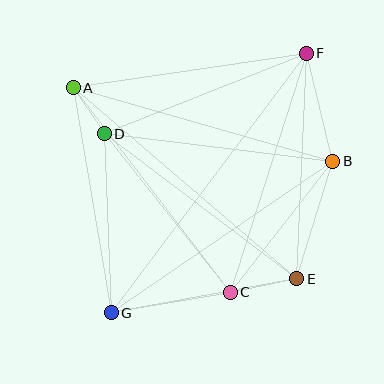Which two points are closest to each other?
Points A and D are closest to each other.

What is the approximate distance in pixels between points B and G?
The distance between B and G is approximately 268 pixels.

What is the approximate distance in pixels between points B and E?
The distance between B and E is approximately 123 pixels.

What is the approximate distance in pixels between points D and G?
The distance between D and G is approximately 179 pixels.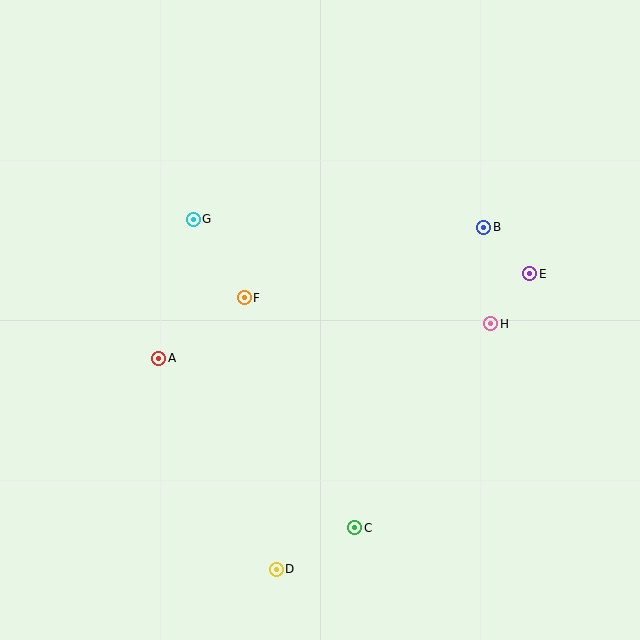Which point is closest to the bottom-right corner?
Point C is closest to the bottom-right corner.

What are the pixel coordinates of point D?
Point D is at (276, 569).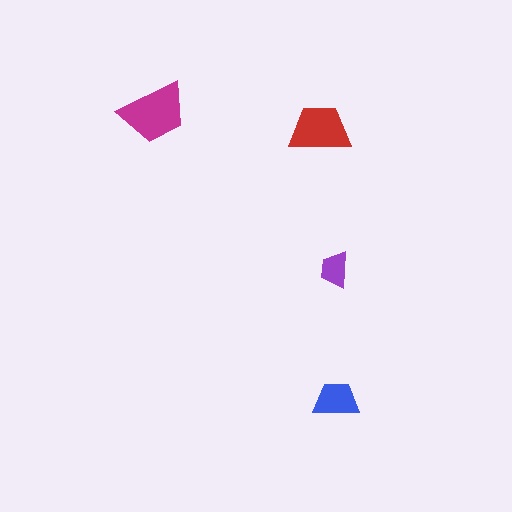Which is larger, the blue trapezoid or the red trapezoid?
The red one.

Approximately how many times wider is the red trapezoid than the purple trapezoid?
About 1.5 times wider.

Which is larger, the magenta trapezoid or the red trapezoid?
The magenta one.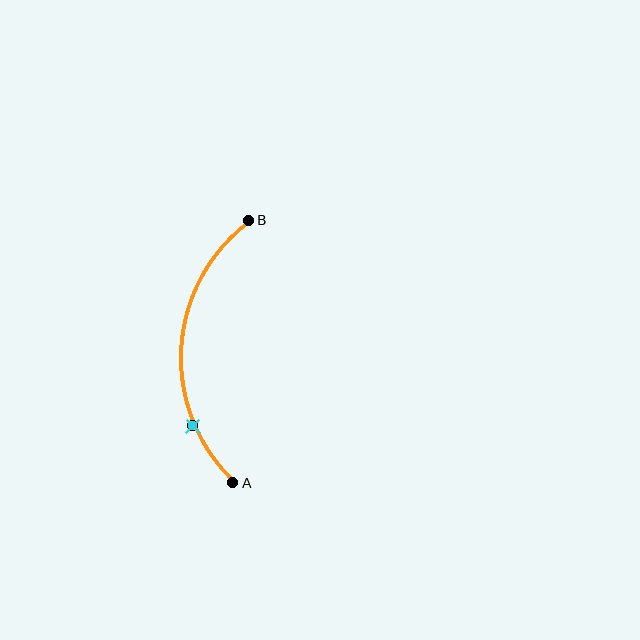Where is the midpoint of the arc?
The arc midpoint is the point on the curve farthest from the straight line joining A and B. It sits to the left of that line.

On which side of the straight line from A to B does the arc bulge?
The arc bulges to the left of the straight line connecting A and B.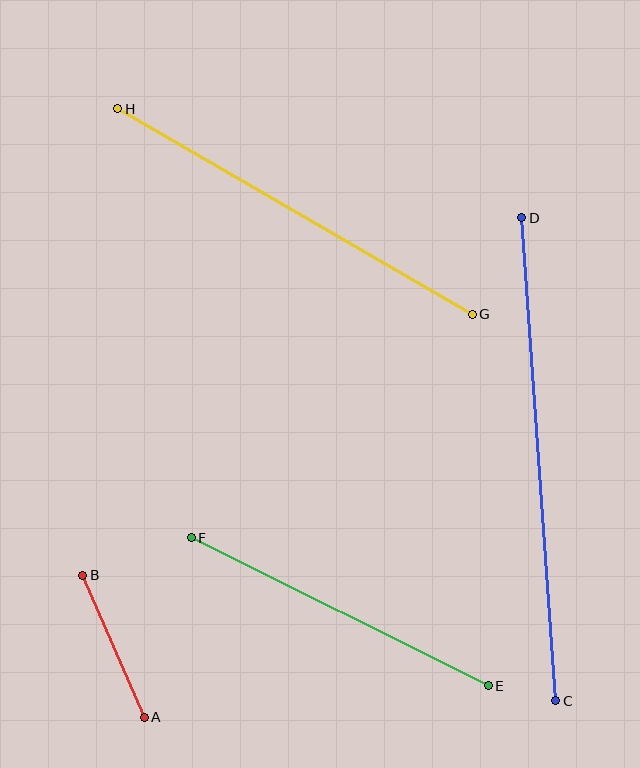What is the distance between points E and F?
The distance is approximately 332 pixels.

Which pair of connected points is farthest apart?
Points C and D are farthest apart.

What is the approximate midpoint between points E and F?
The midpoint is at approximately (340, 612) pixels.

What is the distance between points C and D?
The distance is approximately 484 pixels.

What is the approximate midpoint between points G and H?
The midpoint is at approximately (295, 212) pixels.